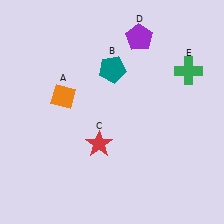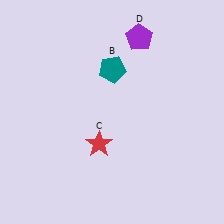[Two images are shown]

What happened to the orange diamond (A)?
The orange diamond (A) was removed in Image 2. It was in the top-left area of Image 1.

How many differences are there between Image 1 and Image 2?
There are 2 differences between the two images.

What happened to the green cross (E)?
The green cross (E) was removed in Image 2. It was in the top-right area of Image 1.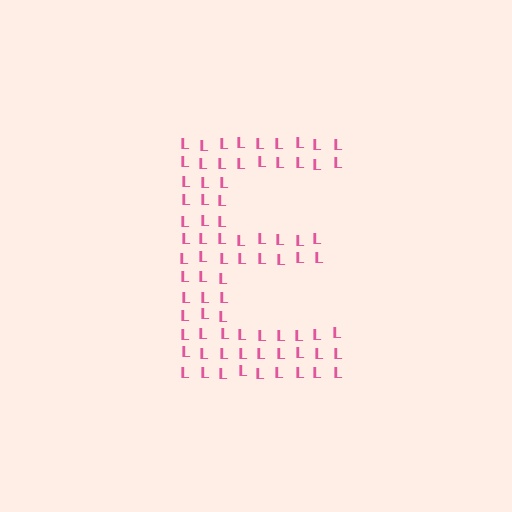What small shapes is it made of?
It is made of small letter L's.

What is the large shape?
The large shape is the letter E.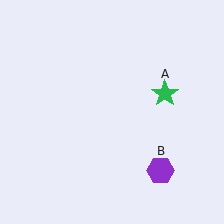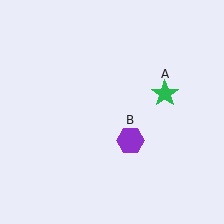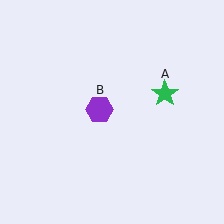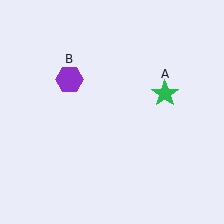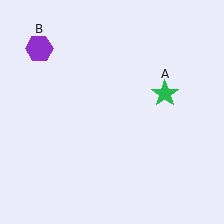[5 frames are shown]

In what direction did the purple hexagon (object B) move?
The purple hexagon (object B) moved up and to the left.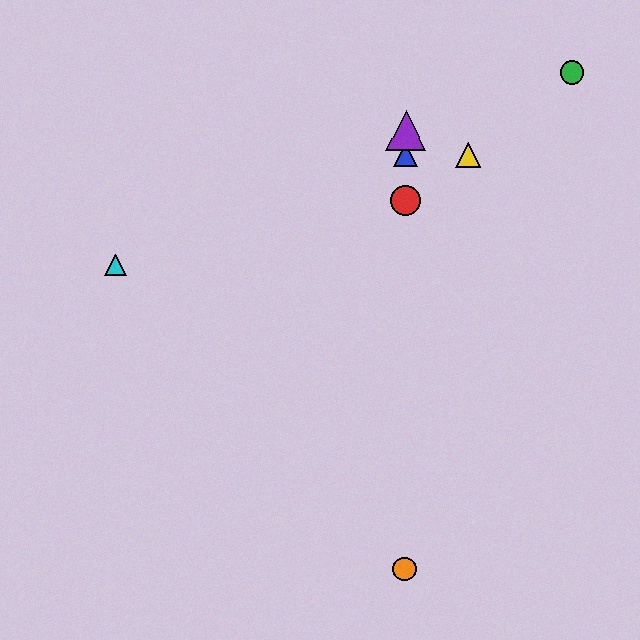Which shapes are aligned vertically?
The red circle, the blue triangle, the purple triangle, the orange circle are aligned vertically.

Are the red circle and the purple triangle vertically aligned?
Yes, both are at x≈406.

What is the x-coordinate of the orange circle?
The orange circle is at x≈405.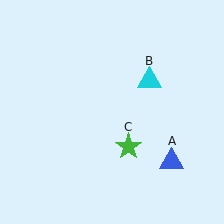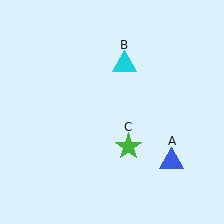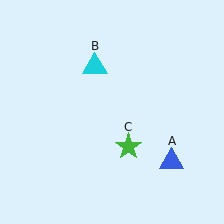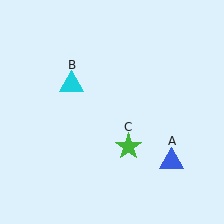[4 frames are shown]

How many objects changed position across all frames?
1 object changed position: cyan triangle (object B).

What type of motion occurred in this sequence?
The cyan triangle (object B) rotated counterclockwise around the center of the scene.